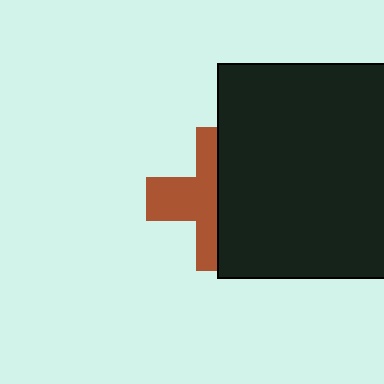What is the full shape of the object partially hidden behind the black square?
The partially hidden object is a brown cross.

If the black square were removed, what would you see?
You would see the complete brown cross.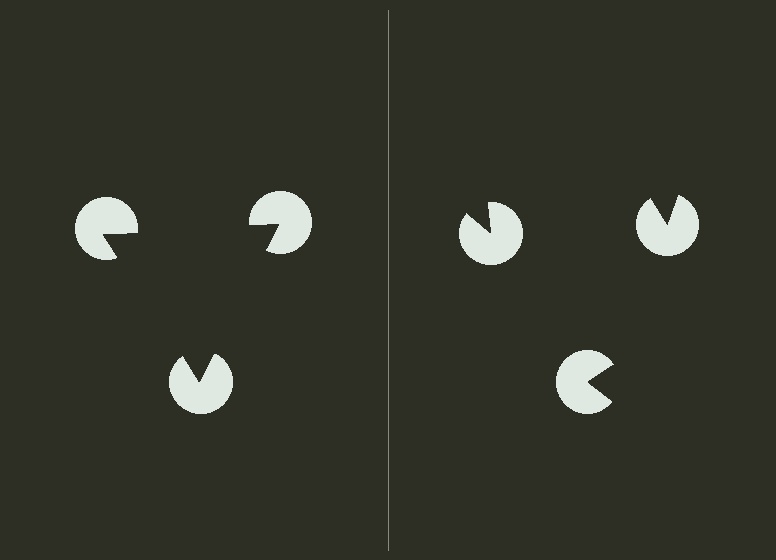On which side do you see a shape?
An illusory triangle appears on the left side. On the right side the wedge cuts are rotated, so no coherent shape forms.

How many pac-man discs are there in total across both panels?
6 — 3 on each side.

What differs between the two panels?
The pac-man discs are positioned identically on both sides; only the wedge orientations differ. On the left they align to a triangle; on the right they are misaligned.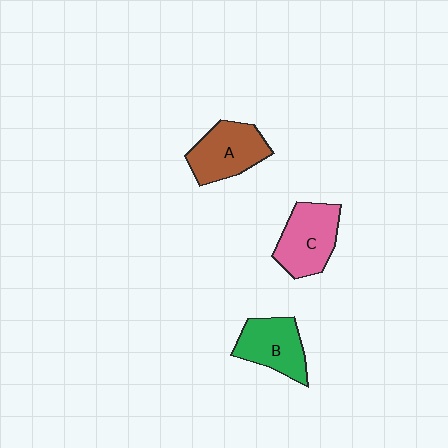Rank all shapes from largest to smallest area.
From largest to smallest: C (pink), A (brown), B (green).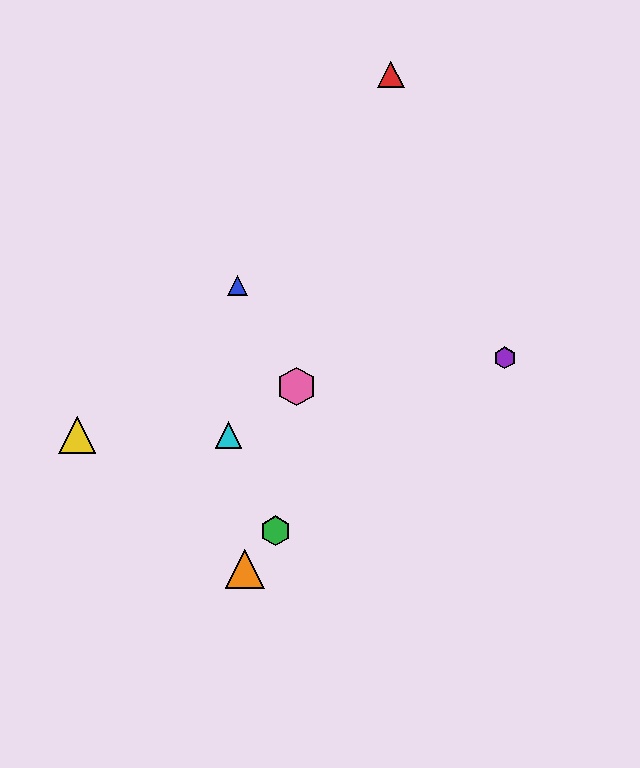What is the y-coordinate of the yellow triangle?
The yellow triangle is at y≈435.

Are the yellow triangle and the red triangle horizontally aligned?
No, the yellow triangle is at y≈435 and the red triangle is at y≈75.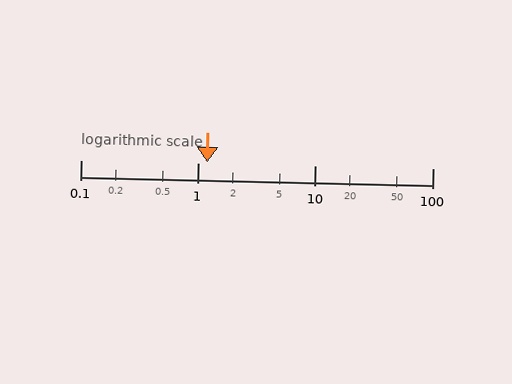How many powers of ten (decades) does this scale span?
The scale spans 3 decades, from 0.1 to 100.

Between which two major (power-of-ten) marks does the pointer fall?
The pointer is between 1 and 10.